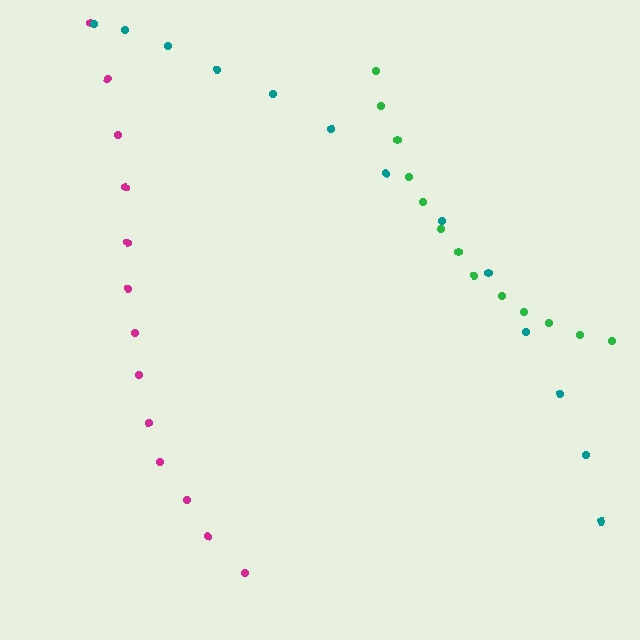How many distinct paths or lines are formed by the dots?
There are 3 distinct paths.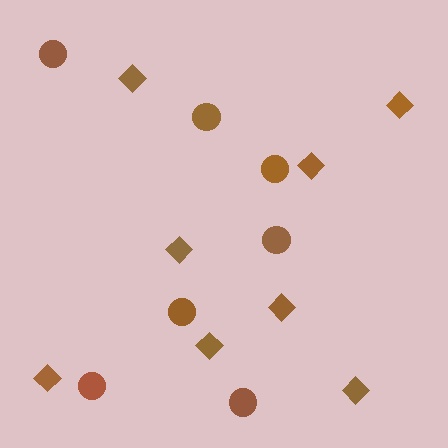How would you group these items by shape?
There are 2 groups: one group of circles (7) and one group of diamonds (8).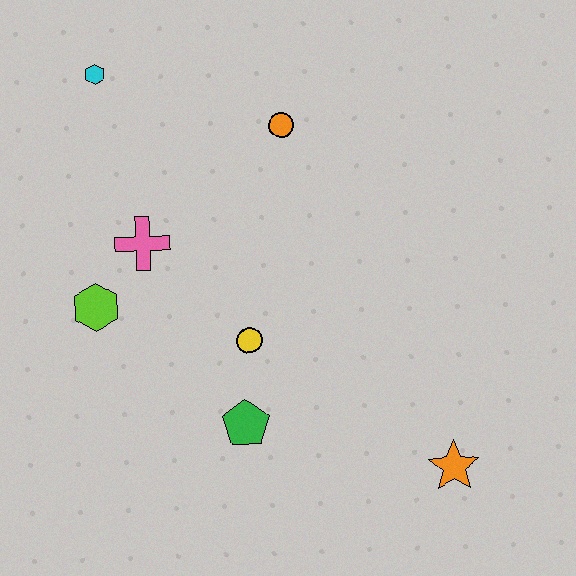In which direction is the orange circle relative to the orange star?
The orange circle is above the orange star.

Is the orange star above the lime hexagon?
No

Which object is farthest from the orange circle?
The orange star is farthest from the orange circle.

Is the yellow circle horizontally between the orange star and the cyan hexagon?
Yes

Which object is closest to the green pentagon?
The yellow circle is closest to the green pentagon.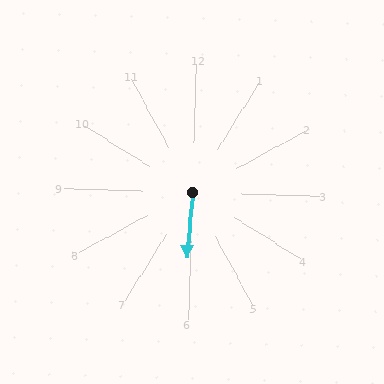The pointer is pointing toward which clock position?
Roughly 6 o'clock.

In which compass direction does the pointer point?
South.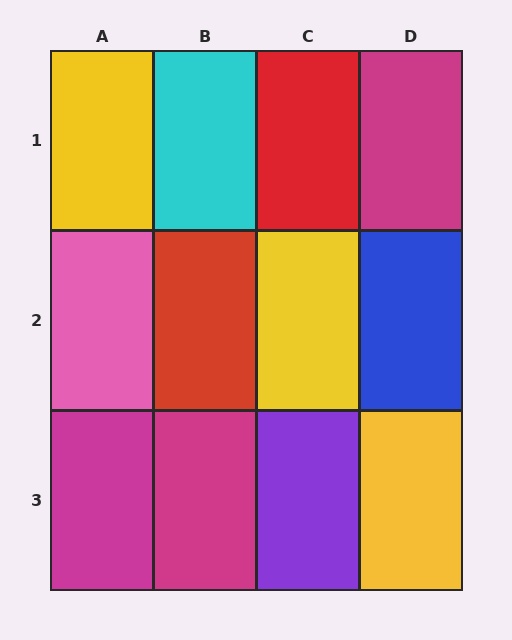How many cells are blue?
1 cell is blue.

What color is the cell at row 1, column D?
Magenta.